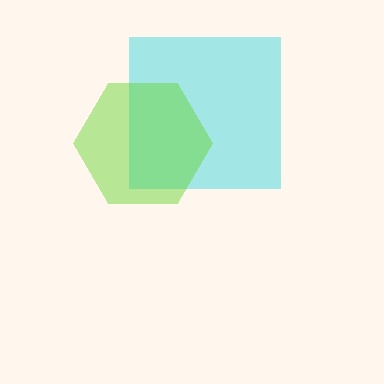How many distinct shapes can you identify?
There are 2 distinct shapes: a cyan square, a lime hexagon.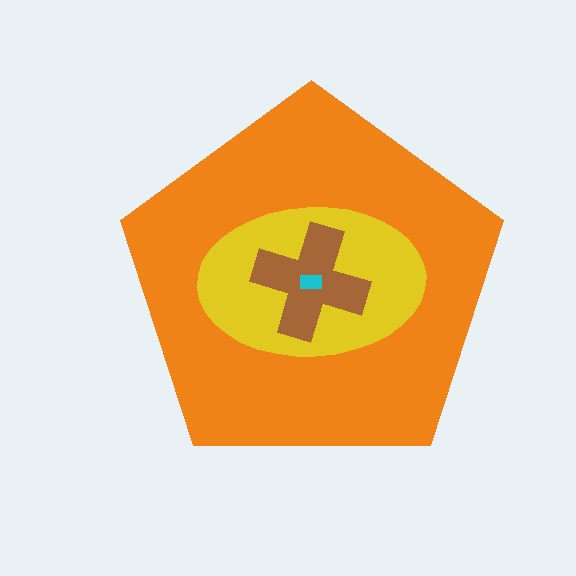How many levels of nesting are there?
4.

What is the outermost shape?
The orange pentagon.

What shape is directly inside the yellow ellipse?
The brown cross.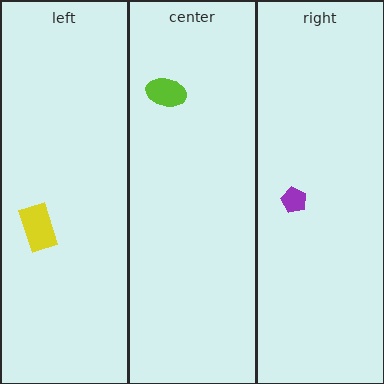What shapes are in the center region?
The lime ellipse.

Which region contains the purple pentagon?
The right region.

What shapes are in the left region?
The yellow rectangle.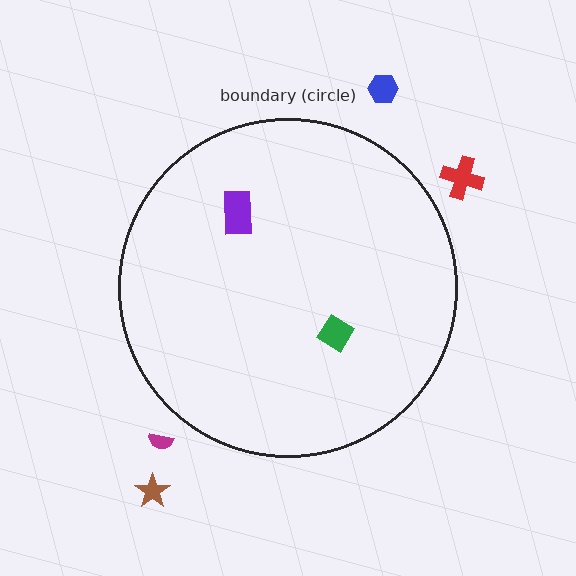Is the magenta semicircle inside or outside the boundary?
Outside.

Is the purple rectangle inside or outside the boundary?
Inside.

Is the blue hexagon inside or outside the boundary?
Outside.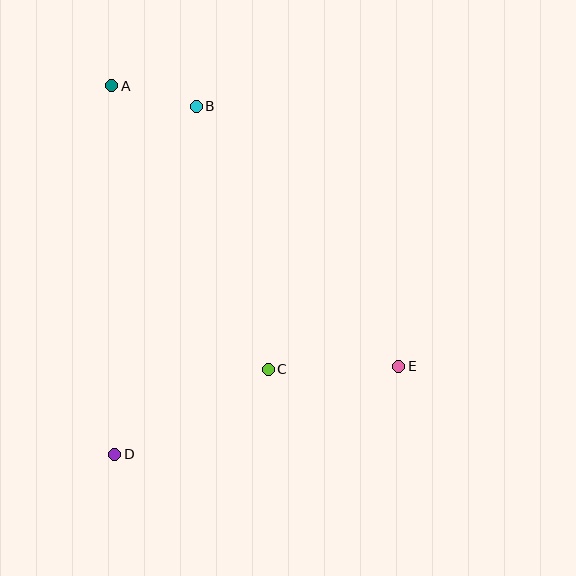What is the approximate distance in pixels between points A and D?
The distance between A and D is approximately 369 pixels.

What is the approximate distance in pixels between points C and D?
The distance between C and D is approximately 176 pixels.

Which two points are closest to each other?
Points A and B are closest to each other.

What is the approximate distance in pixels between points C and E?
The distance between C and E is approximately 131 pixels.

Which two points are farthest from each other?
Points A and E are farthest from each other.